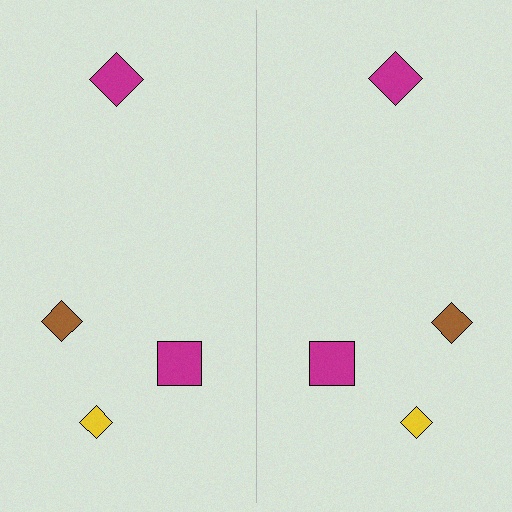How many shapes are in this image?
There are 8 shapes in this image.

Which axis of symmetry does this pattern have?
The pattern has a vertical axis of symmetry running through the center of the image.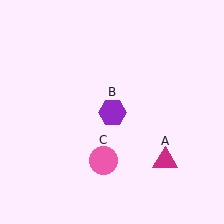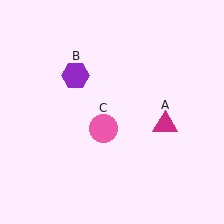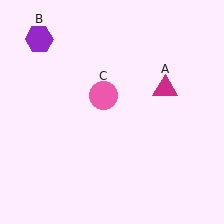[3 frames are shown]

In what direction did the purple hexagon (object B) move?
The purple hexagon (object B) moved up and to the left.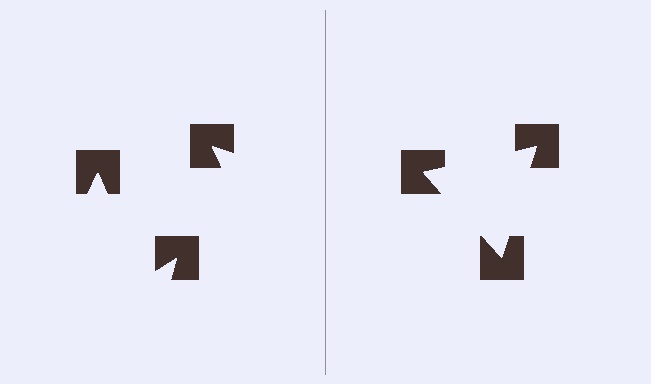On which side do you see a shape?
An illusory triangle appears on the right side. On the left side the wedge cuts are rotated, so no coherent shape forms.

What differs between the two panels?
The notched squares are positioned identically on both sides; only the wedge orientations differ. On the right they align to a triangle; on the left they are misaligned.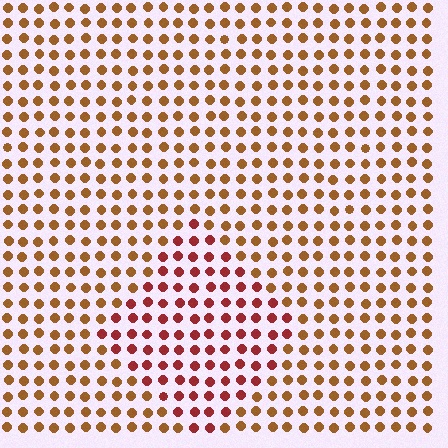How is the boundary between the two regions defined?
The boundary is defined purely by a slight shift in hue (about 34 degrees). Spacing, size, and orientation are identical on both sides.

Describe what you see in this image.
The image is filled with small brown elements in a uniform arrangement. A diamond-shaped region is visible where the elements are tinted to a slightly different hue, forming a subtle color boundary.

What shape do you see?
I see a diamond.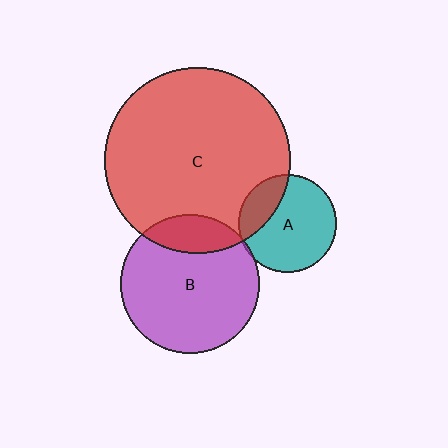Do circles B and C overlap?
Yes.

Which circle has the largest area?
Circle C (red).